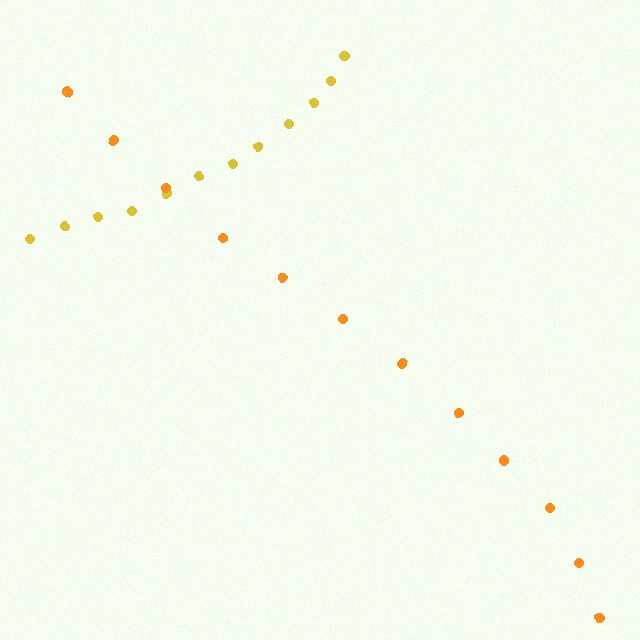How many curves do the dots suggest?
There are 2 distinct paths.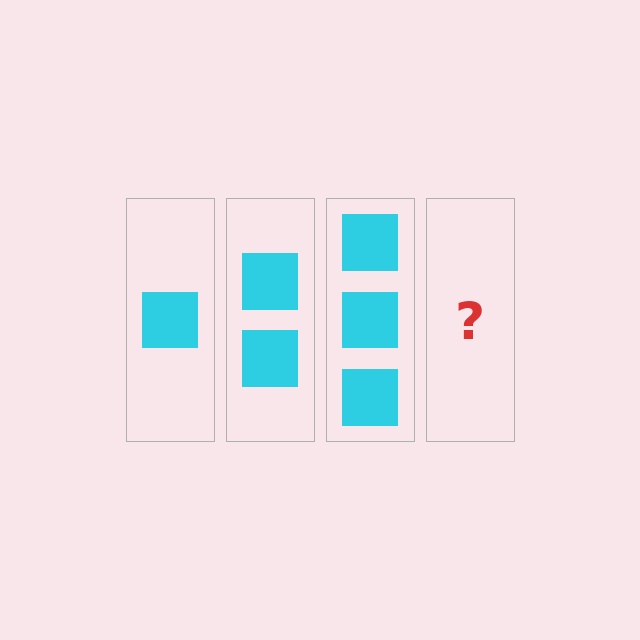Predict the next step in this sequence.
The next step is 4 squares.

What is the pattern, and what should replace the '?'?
The pattern is that each step adds one more square. The '?' should be 4 squares.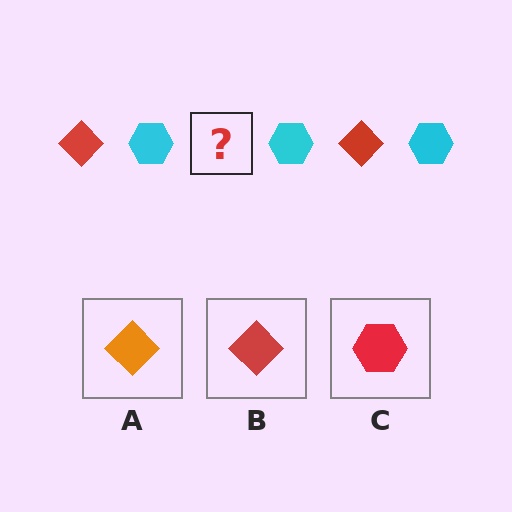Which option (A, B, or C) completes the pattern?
B.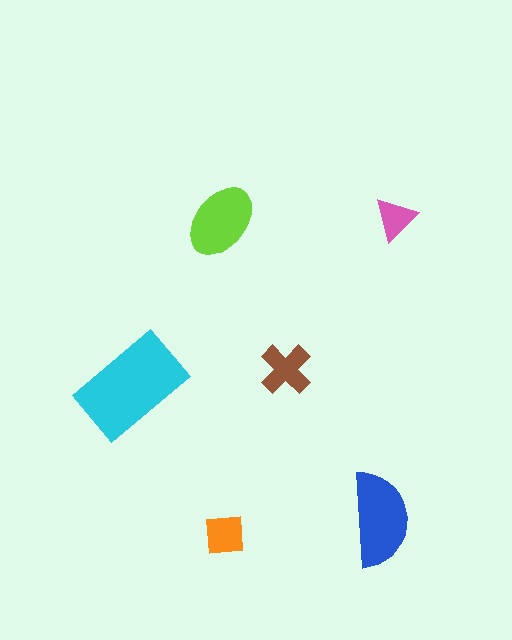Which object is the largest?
The cyan rectangle.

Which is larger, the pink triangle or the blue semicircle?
The blue semicircle.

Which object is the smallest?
The pink triangle.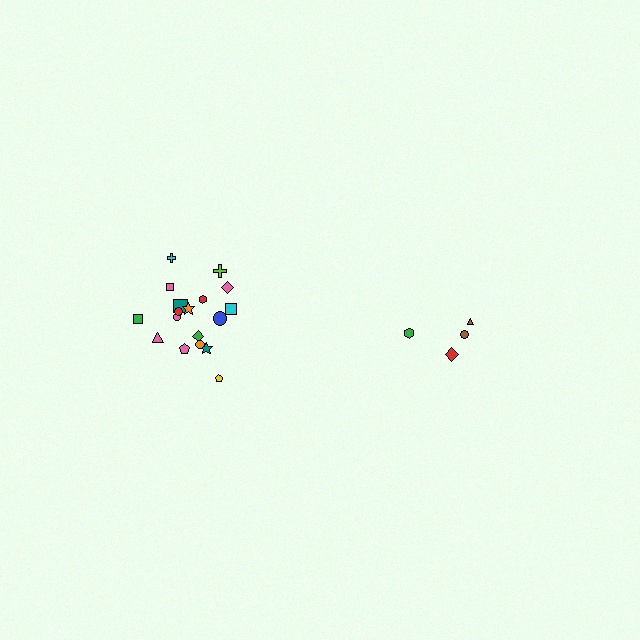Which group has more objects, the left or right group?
The left group.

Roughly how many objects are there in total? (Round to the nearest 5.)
Roughly 20 objects in total.